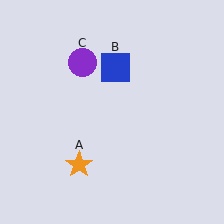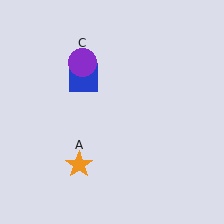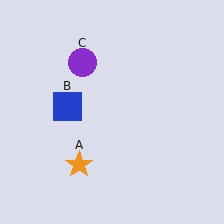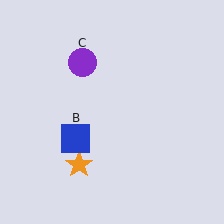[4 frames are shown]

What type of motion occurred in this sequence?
The blue square (object B) rotated counterclockwise around the center of the scene.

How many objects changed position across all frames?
1 object changed position: blue square (object B).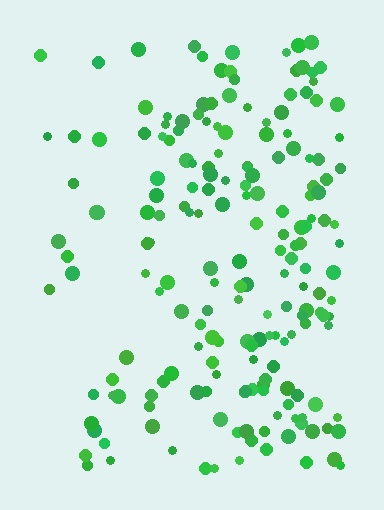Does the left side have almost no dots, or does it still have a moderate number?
Still a moderate number, just noticeably fewer than the right.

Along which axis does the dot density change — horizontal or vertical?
Horizontal.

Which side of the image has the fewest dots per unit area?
The left.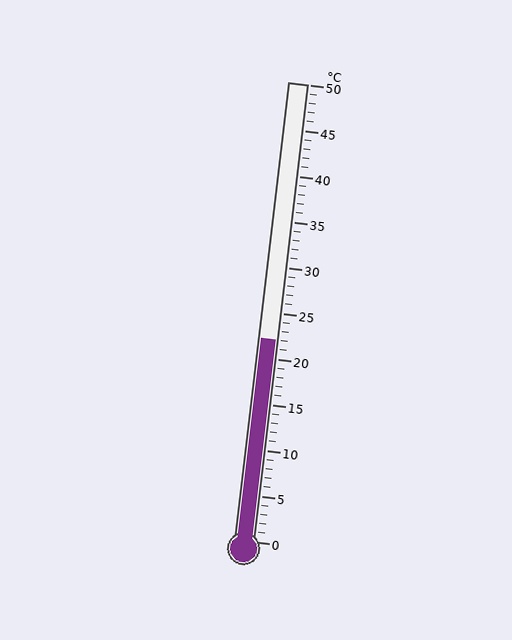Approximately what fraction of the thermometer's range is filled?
The thermometer is filled to approximately 45% of its range.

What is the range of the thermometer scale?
The thermometer scale ranges from 0°C to 50°C.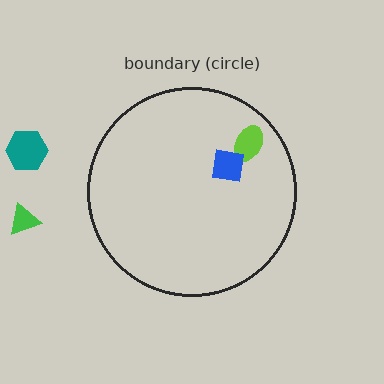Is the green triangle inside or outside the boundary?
Outside.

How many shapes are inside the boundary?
2 inside, 2 outside.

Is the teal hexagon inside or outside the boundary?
Outside.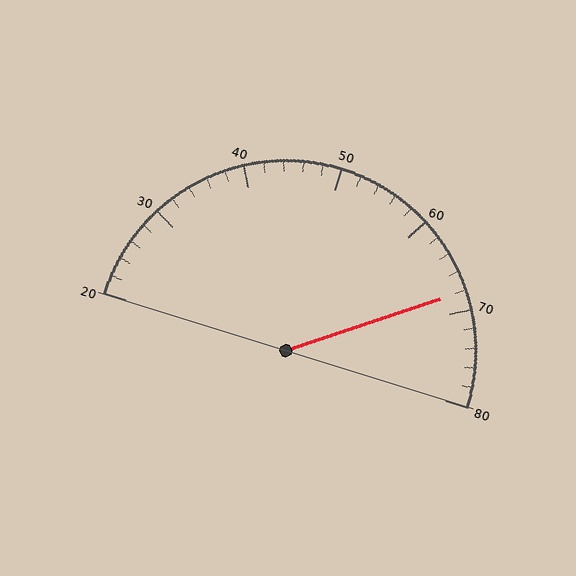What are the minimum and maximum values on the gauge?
The gauge ranges from 20 to 80.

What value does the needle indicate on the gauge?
The needle indicates approximately 68.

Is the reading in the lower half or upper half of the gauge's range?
The reading is in the upper half of the range (20 to 80).